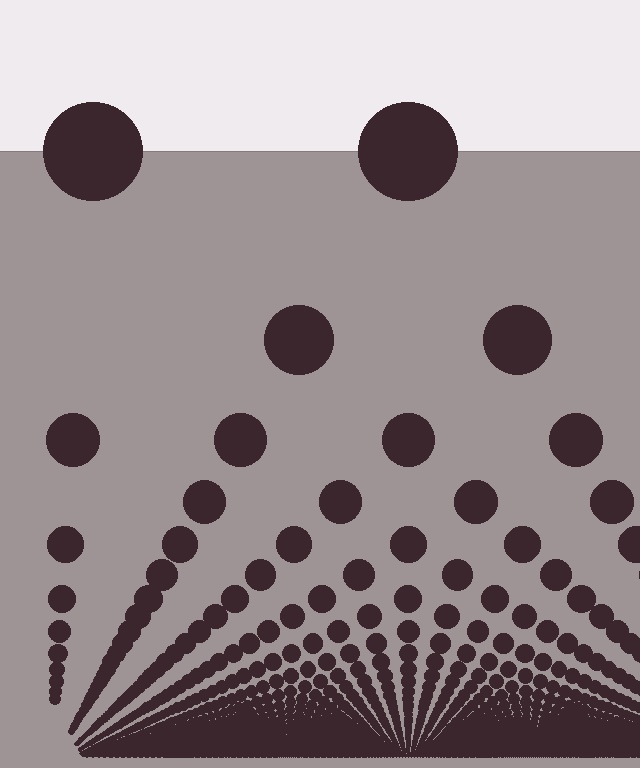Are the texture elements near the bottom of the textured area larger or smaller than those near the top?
Smaller. The gradient is inverted — elements near the bottom are smaller and denser.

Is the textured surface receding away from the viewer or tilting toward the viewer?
The surface appears to tilt toward the viewer. Texture elements get larger and sparser toward the top.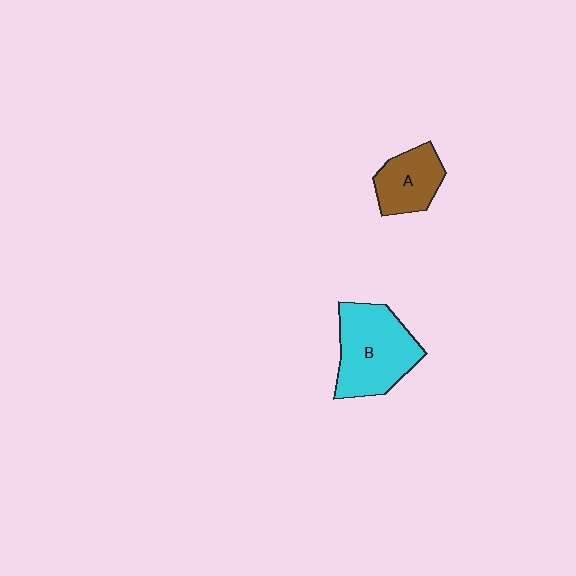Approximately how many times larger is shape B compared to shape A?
Approximately 1.7 times.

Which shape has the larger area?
Shape B (cyan).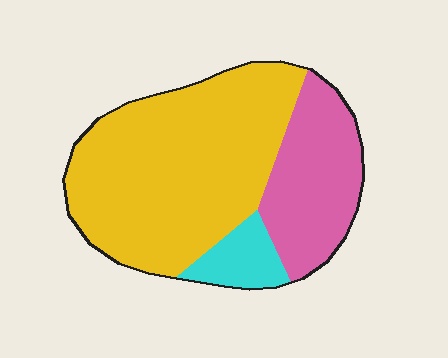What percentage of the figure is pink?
Pink takes up between a sixth and a third of the figure.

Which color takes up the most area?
Yellow, at roughly 65%.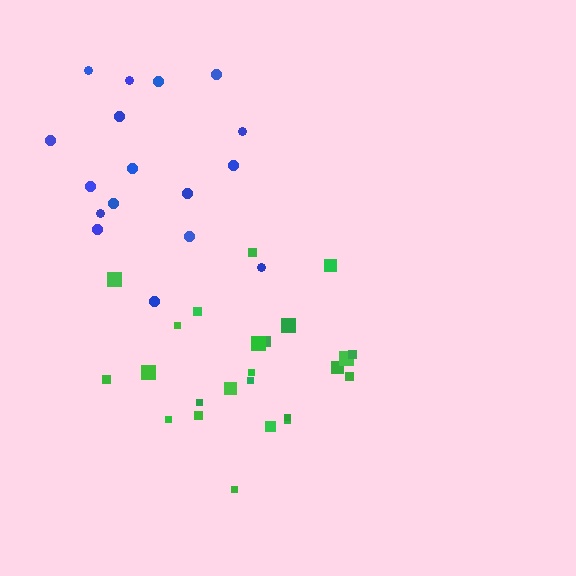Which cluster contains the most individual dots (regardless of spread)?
Green (24).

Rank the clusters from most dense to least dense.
green, blue.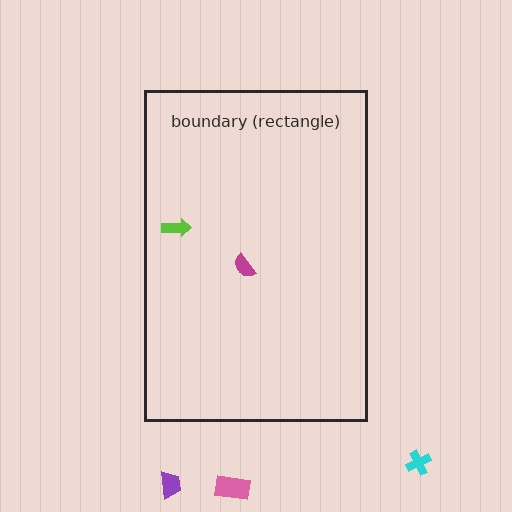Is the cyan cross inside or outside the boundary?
Outside.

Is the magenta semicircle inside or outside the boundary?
Inside.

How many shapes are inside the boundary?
2 inside, 3 outside.